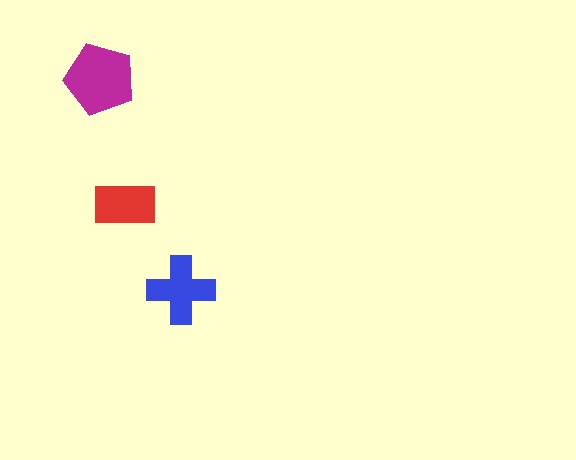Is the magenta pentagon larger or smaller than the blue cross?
Larger.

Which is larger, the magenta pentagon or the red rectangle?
The magenta pentagon.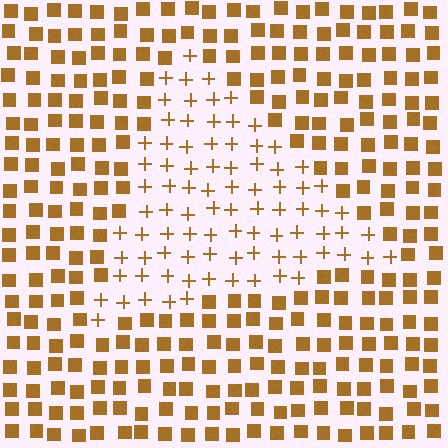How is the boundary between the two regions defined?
The boundary is defined by a change in element shape: plus signs inside vs. squares outside. All elements share the same color and spacing.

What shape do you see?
I see a triangle.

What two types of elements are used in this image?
The image uses plus signs inside the triangle region and squares outside it.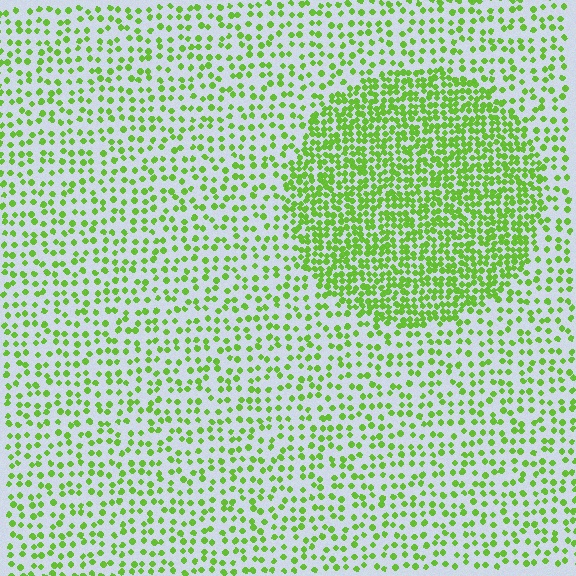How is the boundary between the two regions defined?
The boundary is defined by a change in element density (approximately 2.3x ratio). All elements are the same color, size, and shape.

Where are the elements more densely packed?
The elements are more densely packed inside the circle boundary.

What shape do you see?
I see a circle.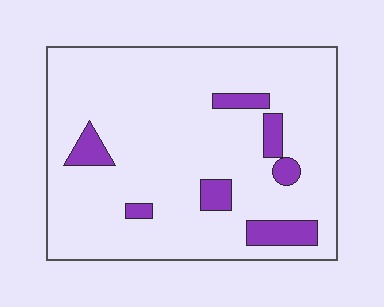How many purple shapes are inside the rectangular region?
7.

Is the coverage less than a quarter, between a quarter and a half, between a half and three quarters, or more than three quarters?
Less than a quarter.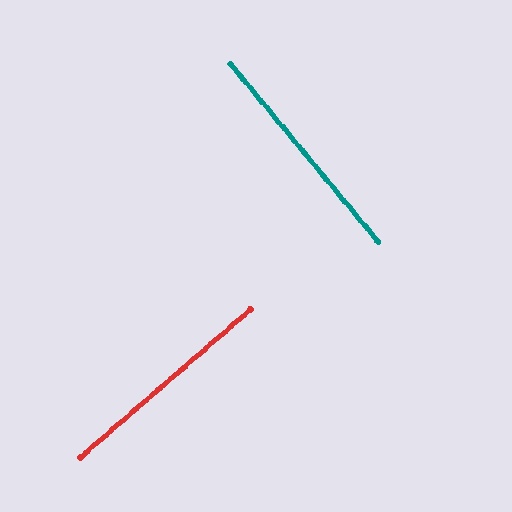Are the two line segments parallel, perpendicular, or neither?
Perpendicular — they meet at approximately 89°.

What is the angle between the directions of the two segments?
Approximately 89 degrees.